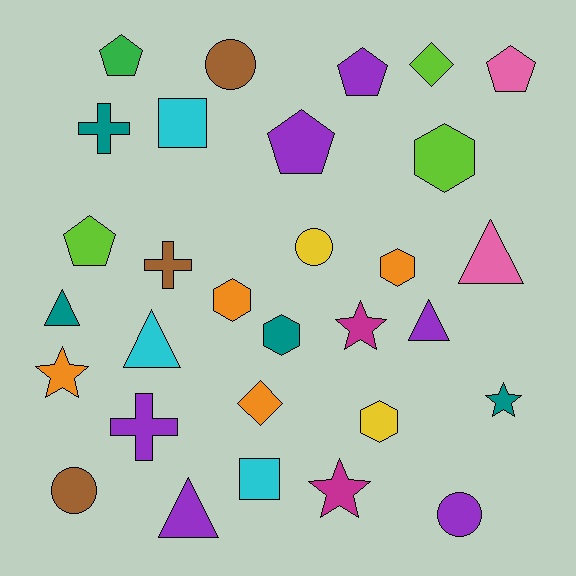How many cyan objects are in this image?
There are 3 cyan objects.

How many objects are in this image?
There are 30 objects.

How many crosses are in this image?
There are 3 crosses.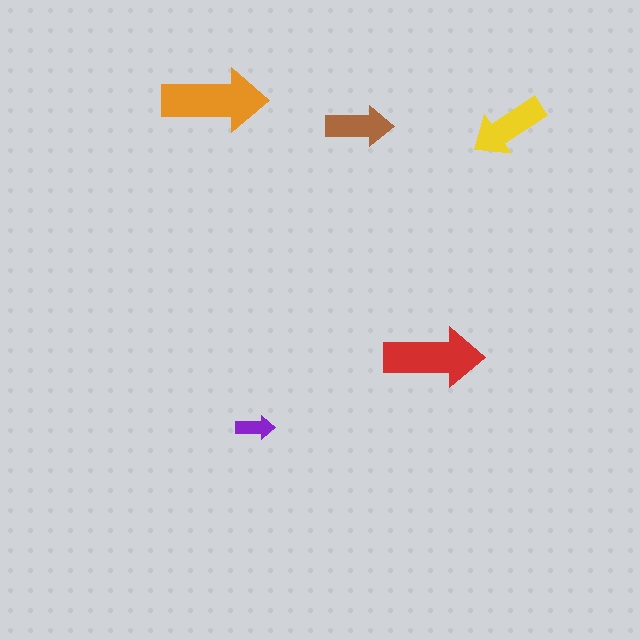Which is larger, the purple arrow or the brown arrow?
The brown one.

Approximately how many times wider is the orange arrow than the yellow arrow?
About 1.5 times wider.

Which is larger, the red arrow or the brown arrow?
The red one.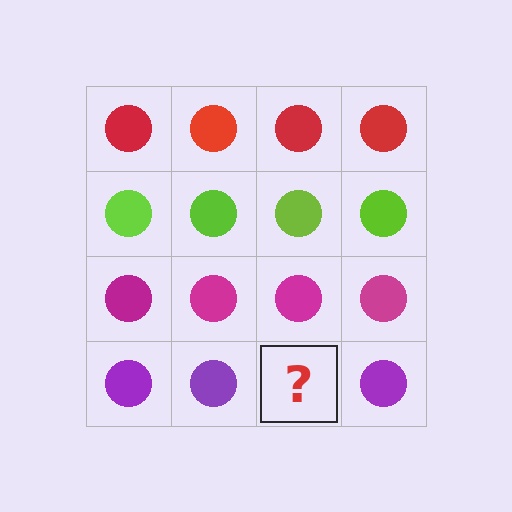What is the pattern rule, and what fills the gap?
The rule is that each row has a consistent color. The gap should be filled with a purple circle.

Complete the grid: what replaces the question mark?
The question mark should be replaced with a purple circle.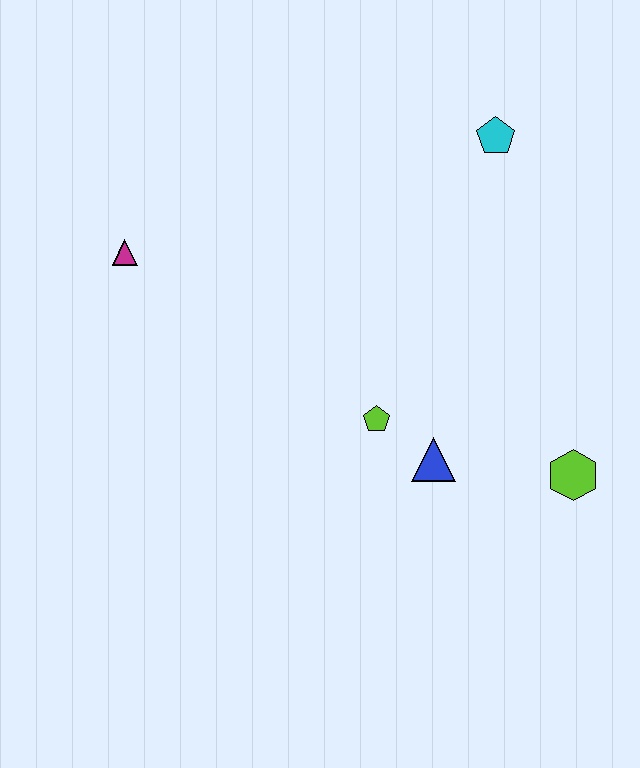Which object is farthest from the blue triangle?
The magenta triangle is farthest from the blue triangle.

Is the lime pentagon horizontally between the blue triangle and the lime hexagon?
No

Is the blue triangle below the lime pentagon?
Yes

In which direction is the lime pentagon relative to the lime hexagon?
The lime pentagon is to the left of the lime hexagon.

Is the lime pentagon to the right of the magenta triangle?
Yes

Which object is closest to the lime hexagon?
The blue triangle is closest to the lime hexagon.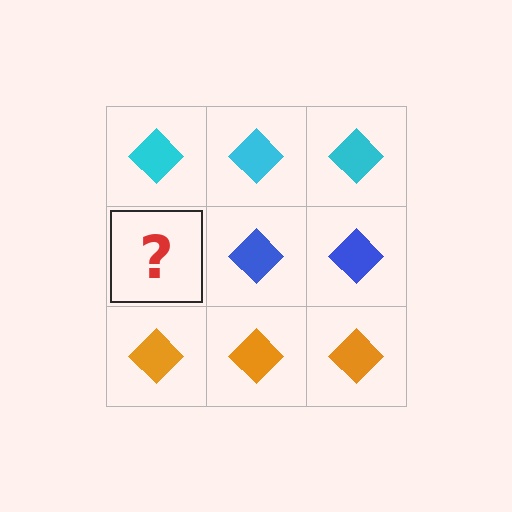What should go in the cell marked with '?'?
The missing cell should contain a blue diamond.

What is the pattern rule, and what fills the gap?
The rule is that each row has a consistent color. The gap should be filled with a blue diamond.